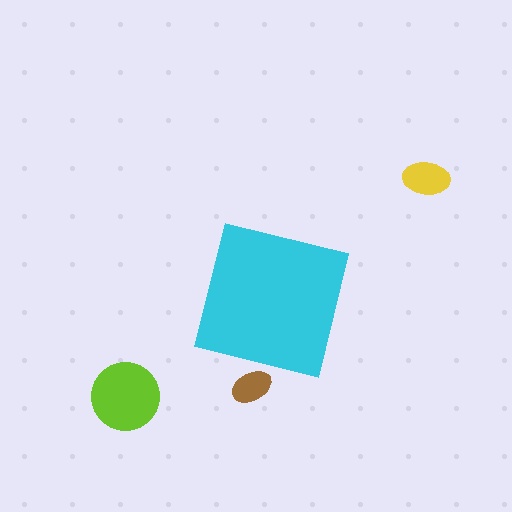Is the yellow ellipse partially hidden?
No, the yellow ellipse is fully visible.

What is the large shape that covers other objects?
A cyan square.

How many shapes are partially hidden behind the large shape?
1 shape is partially hidden.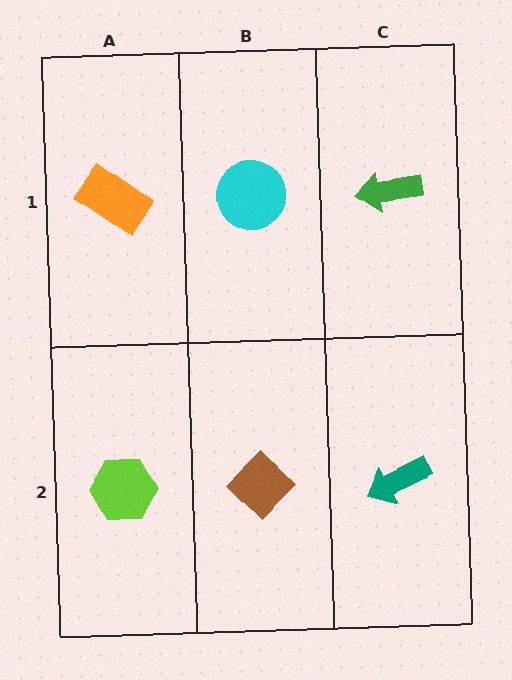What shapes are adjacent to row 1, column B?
A brown diamond (row 2, column B), an orange rectangle (row 1, column A), a green arrow (row 1, column C).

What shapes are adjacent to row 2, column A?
An orange rectangle (row 1, column A), a brown diamond (row 2, column B).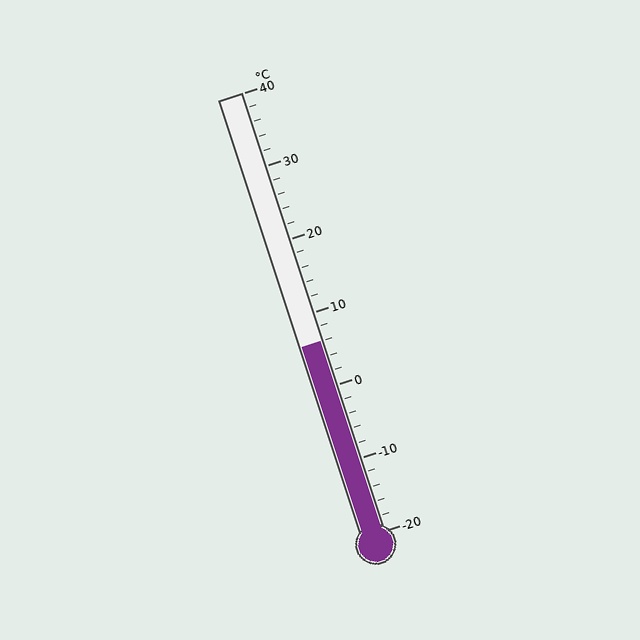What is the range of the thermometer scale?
The thermometer scale ranges from -20°C to 40°C.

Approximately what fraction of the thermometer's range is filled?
The thermometer is filled to approximately 45% of its range.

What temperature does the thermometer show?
The thermometer shows approximately 6°C.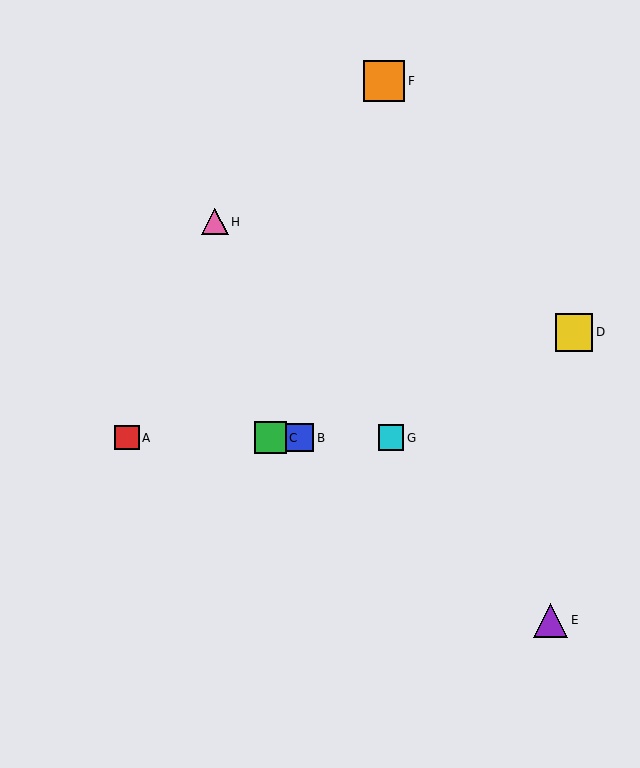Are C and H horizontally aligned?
No, C is at y≈438 and H is at y≈222.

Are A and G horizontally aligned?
Yes, both are at y≈438.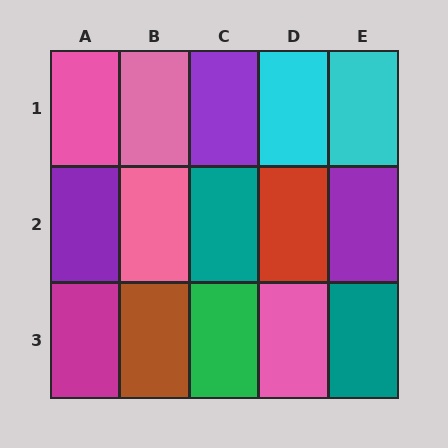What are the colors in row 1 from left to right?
Pink, pink, purple, cyan, cyan.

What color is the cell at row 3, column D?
Pink.